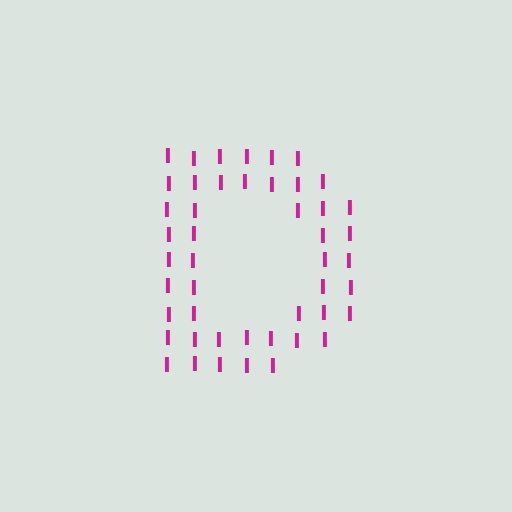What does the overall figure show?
The overall figure shows the letter D.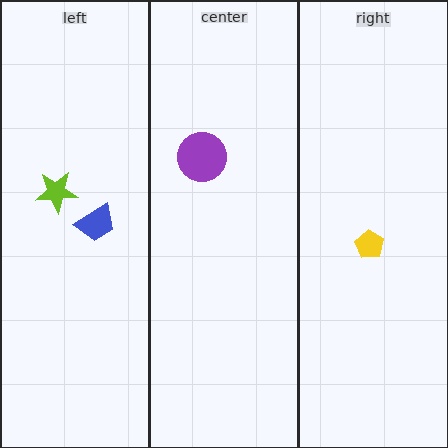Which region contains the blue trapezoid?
The left region.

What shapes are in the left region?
The lime star, the blue trapezoid.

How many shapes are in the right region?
1.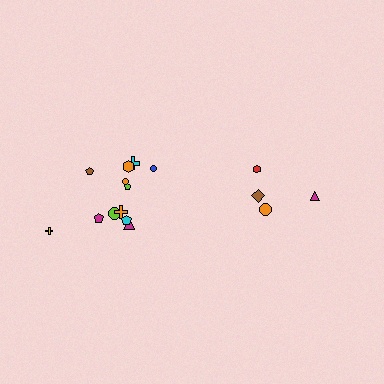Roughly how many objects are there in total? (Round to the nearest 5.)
Roughly 15 objects in total.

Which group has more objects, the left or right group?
The left group.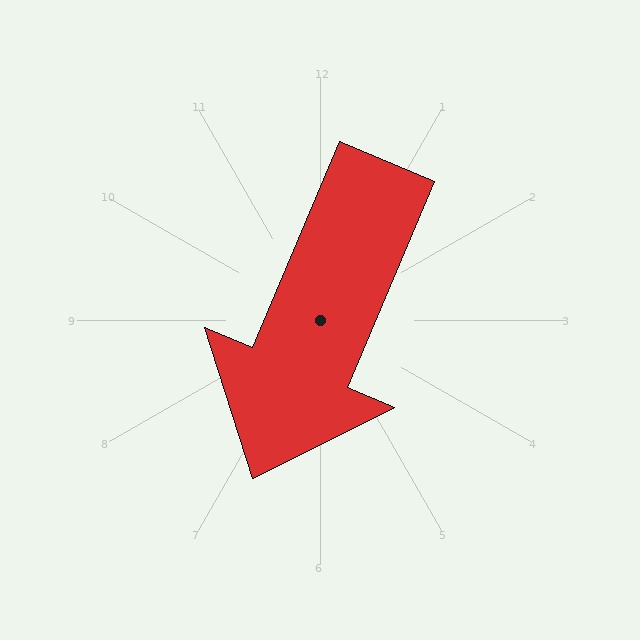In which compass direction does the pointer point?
Southwest.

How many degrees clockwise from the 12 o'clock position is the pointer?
Approximately 203 degrees.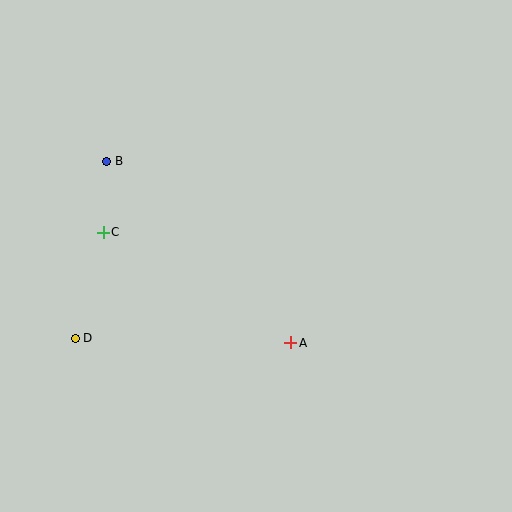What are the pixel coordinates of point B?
Point B is at (107, 161).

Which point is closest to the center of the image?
Point A at (291, 343) is closest to the center.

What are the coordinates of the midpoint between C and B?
The midpoint between C and B is at (105, 197).